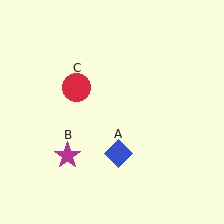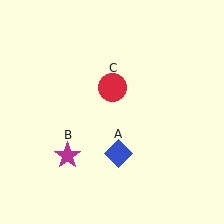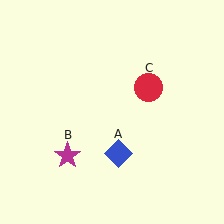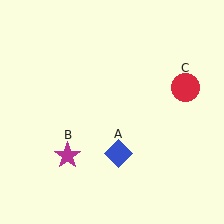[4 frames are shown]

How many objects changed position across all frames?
1 object changed position: red circle (object C).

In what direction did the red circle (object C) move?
The red circle (object C) moved right.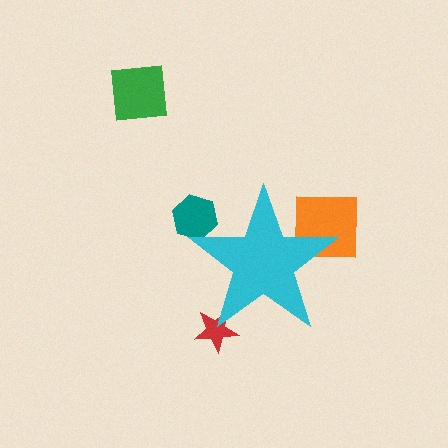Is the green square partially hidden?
No, the green square is fully visible.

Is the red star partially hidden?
Yes, the red star is partially hidden behind the cyan star.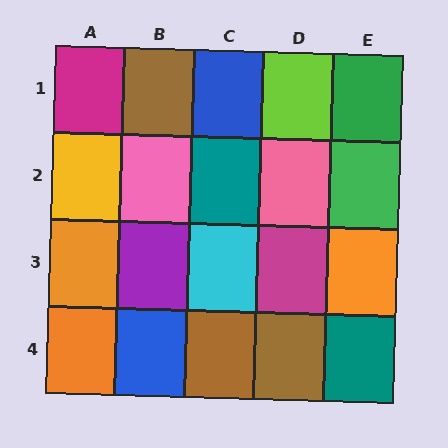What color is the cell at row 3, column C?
Cyan.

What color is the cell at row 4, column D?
Brown.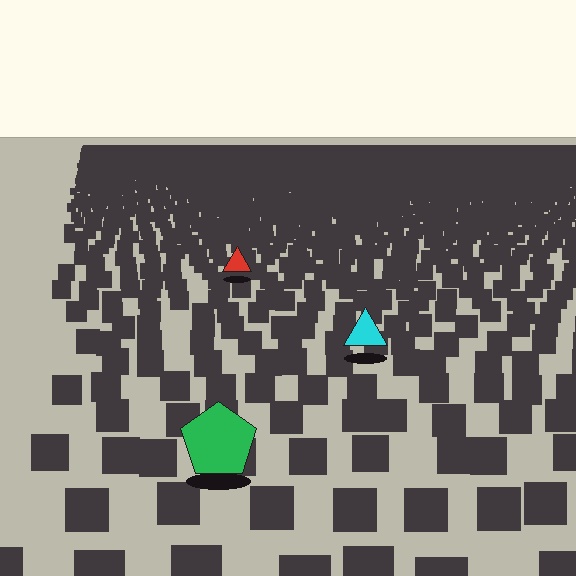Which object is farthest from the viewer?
The red triangle is farthest from the viewer. It appears smaller and the ground texture around it is denser.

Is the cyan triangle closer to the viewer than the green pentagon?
No. The green pentagon is closer — you can tell from the texture gradient: the ground texture is coarser near it.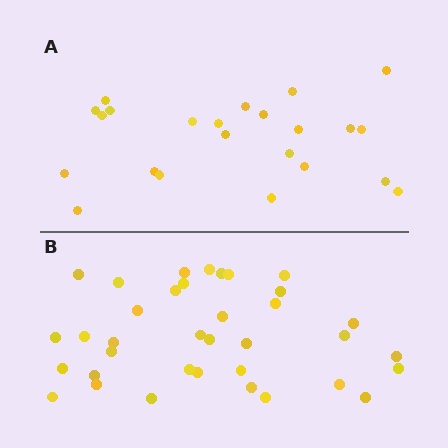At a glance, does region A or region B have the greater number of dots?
Region B (the bottom region) has more dots.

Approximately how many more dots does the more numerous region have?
Region B has approximately 15 more dots than region A.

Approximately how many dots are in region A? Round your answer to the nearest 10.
About 20 dots. (The exact count is 23, which rounds to 20.)